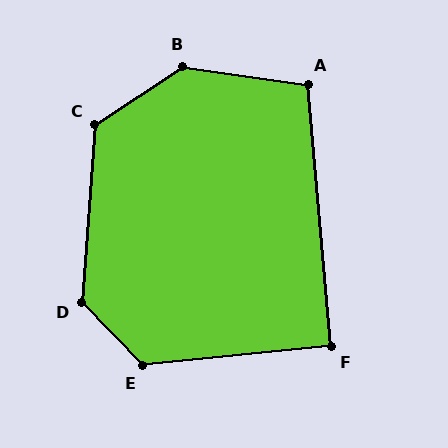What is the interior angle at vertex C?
Approximately 128 degrees (obtuse).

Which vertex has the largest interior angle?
B, at approximately 138 degrees.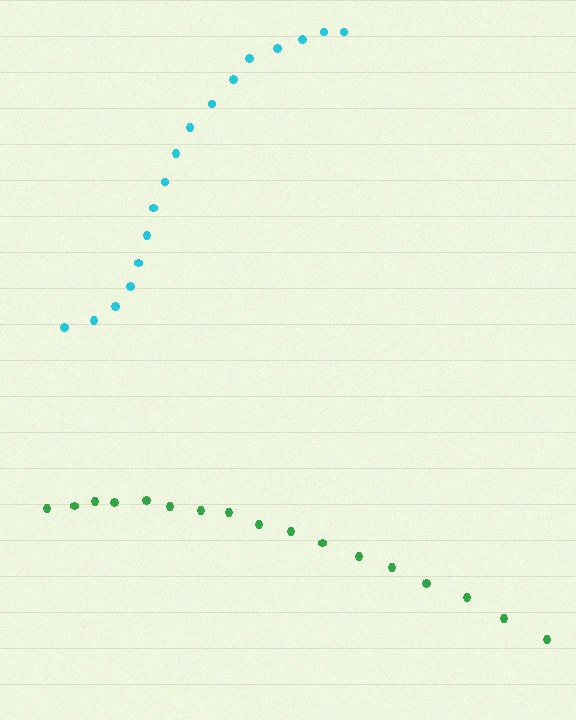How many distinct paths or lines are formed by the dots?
There are 2 distinct paths.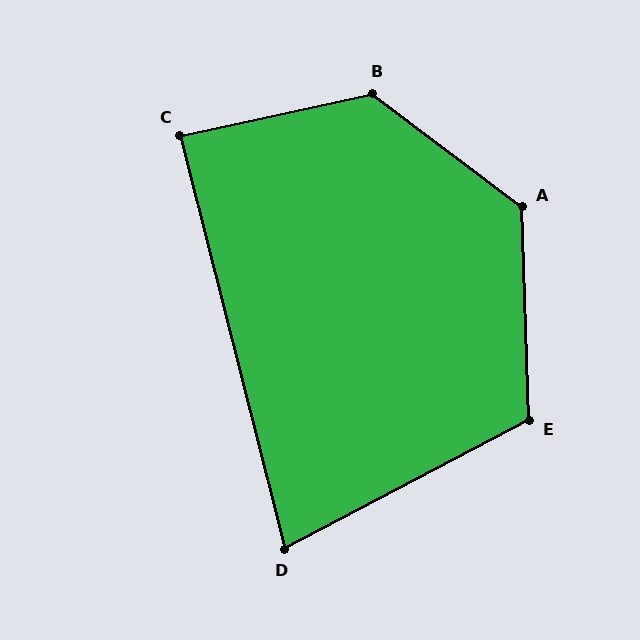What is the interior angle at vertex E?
Approximately 116 degrees (obtuse).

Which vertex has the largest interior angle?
B, at approximately 131 degrees.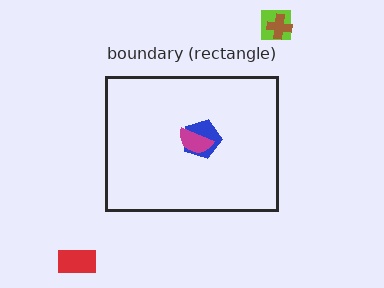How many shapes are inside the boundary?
2 inside, 3 outside.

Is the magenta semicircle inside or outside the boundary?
Inside.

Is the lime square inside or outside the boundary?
Outside.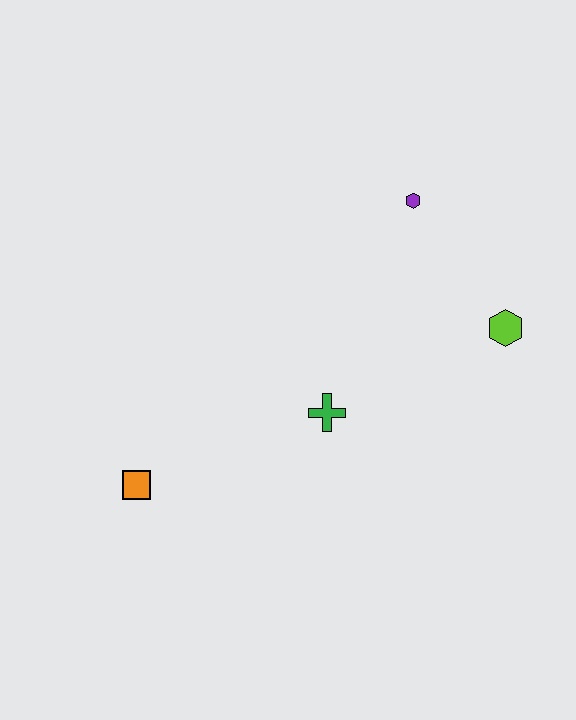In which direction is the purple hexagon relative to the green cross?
The purple hexagon is above the green cross.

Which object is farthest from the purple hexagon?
The orange square is farthest from the purple hexagon.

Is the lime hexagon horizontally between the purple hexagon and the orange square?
No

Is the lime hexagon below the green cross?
No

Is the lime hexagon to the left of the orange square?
No